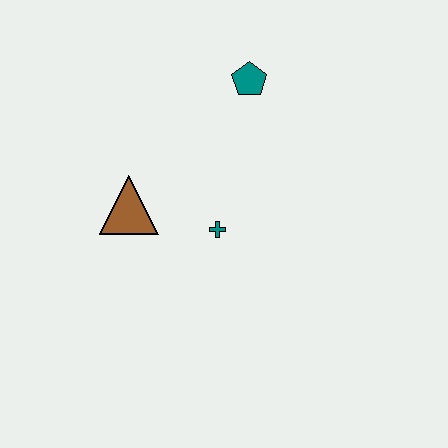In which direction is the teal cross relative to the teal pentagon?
The teal cross is below the teal pentagon.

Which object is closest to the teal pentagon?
The teal cross is closest to the teal pentagon.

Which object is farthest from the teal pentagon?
The brown triangle is farthest from the teal pentagon.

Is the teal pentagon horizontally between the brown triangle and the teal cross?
No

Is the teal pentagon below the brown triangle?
No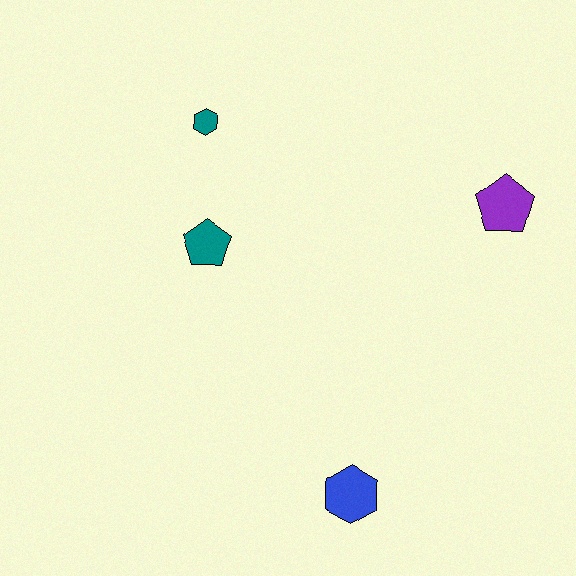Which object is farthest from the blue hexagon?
The teal hexagon is farthest from the blue hexagon.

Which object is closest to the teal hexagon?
The teal pentagon is closest to the teal hexagon.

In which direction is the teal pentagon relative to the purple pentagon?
The teal pentagon is to the left of the purple pentagon.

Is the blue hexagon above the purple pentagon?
No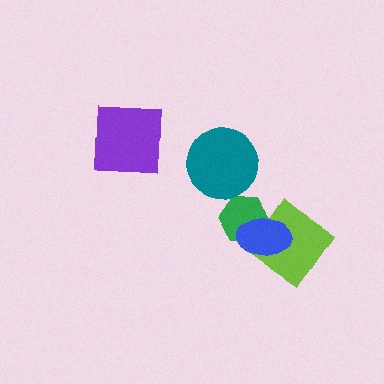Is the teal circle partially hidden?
No, no other shape covers it.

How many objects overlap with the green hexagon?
2 objects overlap with the green hexagon.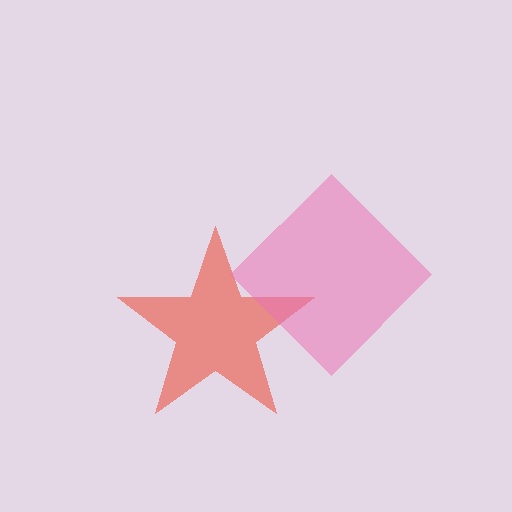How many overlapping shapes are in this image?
There are 2 overlapping shapes in the image.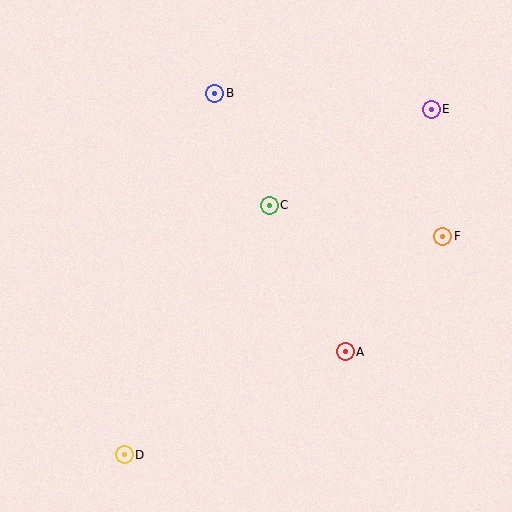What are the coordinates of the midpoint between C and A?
The midpoint between C and A is at (307, 279).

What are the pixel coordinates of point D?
Point D is at (124, 455).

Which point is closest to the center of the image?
Point C at (269, 205) is closest to the center.